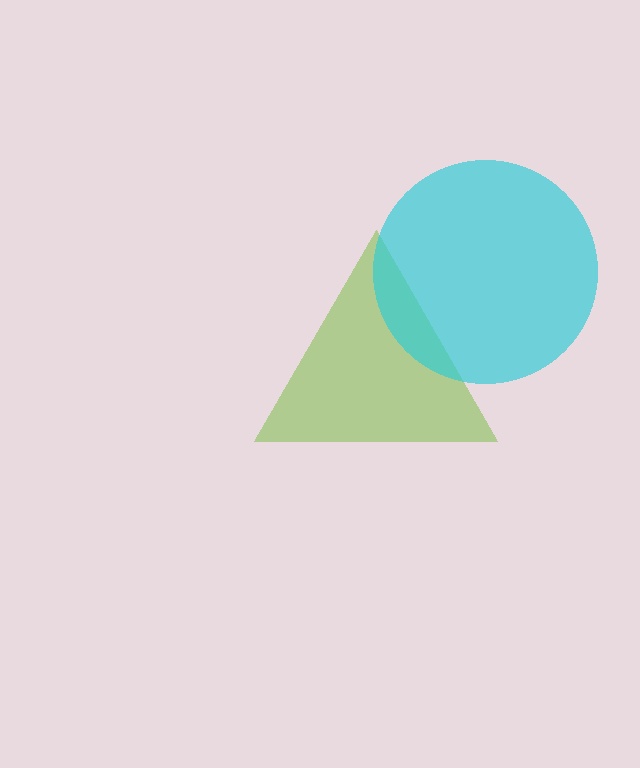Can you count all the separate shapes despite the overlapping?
Yes, there are 2 separate shapes.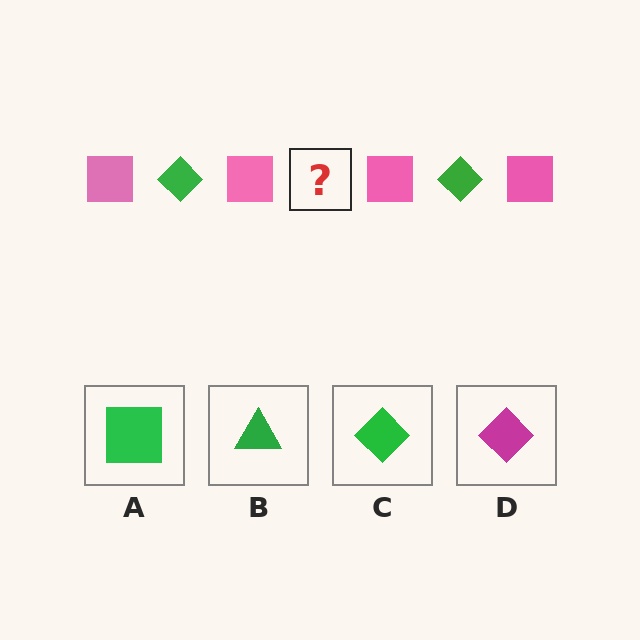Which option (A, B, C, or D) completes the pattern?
C.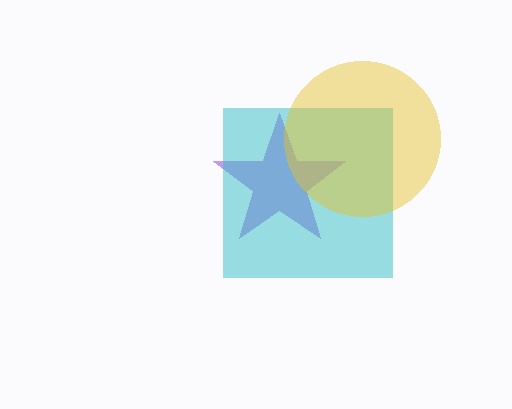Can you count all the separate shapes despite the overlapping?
Yes, there are 3 separate shapes.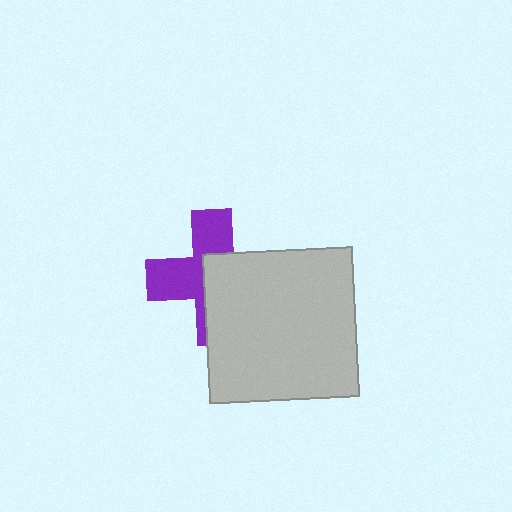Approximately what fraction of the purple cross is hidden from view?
Roughly 52% of the purple cross is hidden behind the light gray square.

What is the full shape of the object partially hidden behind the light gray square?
The partially hidden object is a purple cross.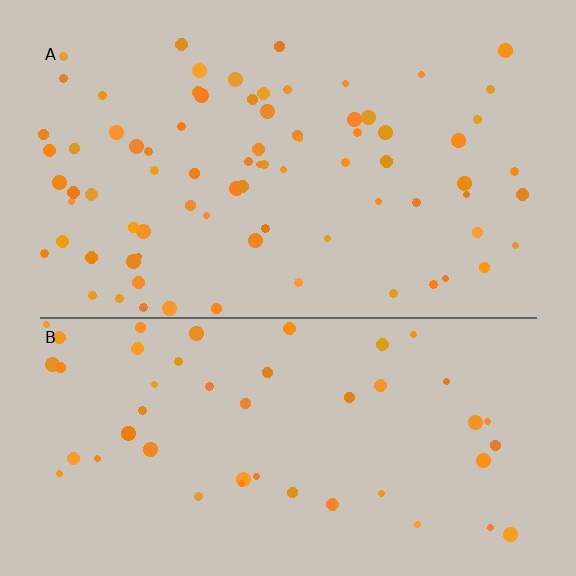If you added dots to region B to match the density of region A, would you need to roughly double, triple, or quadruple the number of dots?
Approximately double.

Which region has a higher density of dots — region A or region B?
A (the top).